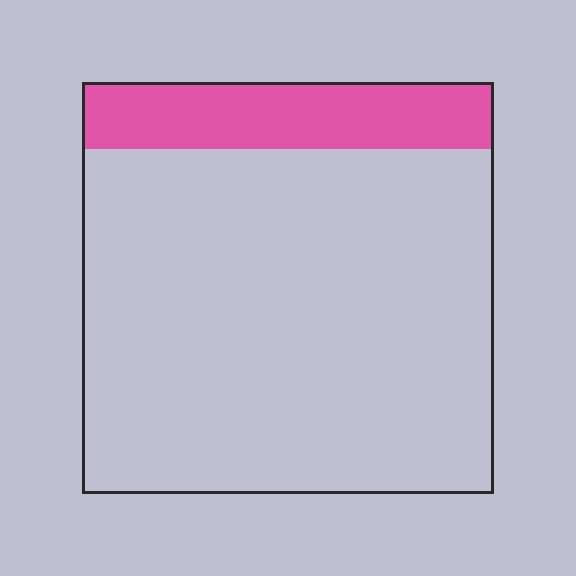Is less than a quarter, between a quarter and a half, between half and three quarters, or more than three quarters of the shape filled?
Less than a quarter.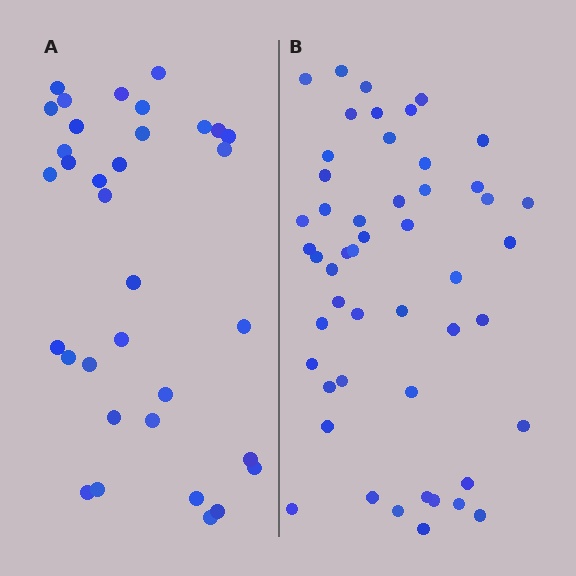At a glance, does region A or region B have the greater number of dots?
Region B (the right region) has more dots.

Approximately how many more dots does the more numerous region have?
Region B has approximately 15 more dots than region A.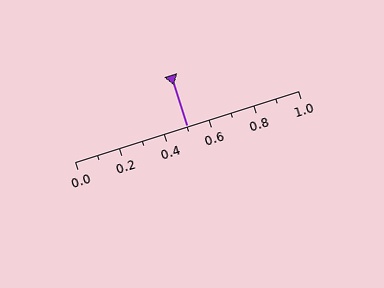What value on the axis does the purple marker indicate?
The marker indicates approximately 0.5.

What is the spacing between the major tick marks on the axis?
The major ticks are spaced 0.2 apart.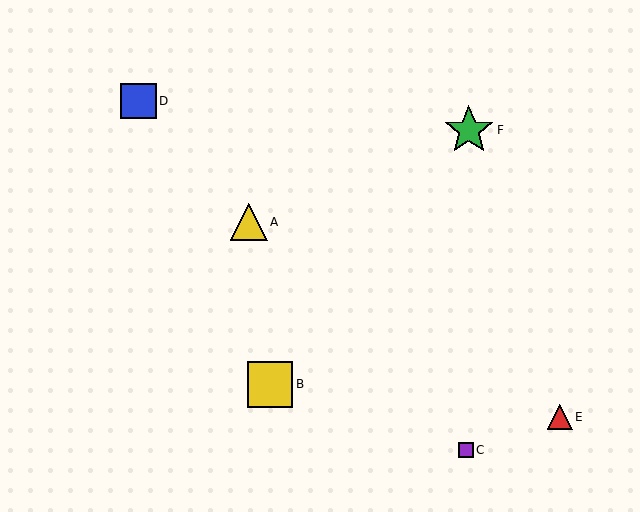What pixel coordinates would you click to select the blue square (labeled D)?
Click at (139, 101) to select the blue square D.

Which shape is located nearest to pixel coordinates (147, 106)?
The blue square (labeled D) at (139, 101) is nearest to that location.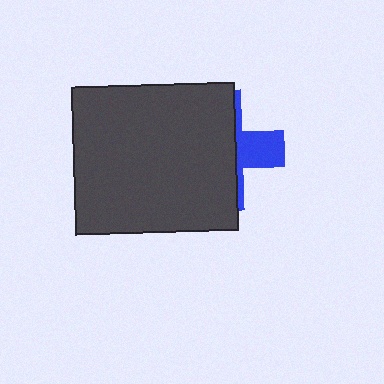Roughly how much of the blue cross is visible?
A small part of it is visible (roughly 30%).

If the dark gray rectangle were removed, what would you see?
You would see the complete blue cross.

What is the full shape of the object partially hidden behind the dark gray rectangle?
The partially hidden object is a blue cross.